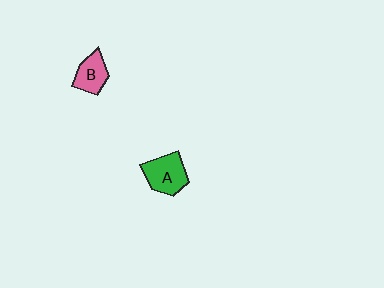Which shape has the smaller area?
Shape B (pink).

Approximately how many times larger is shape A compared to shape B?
Approximately 1.3 times.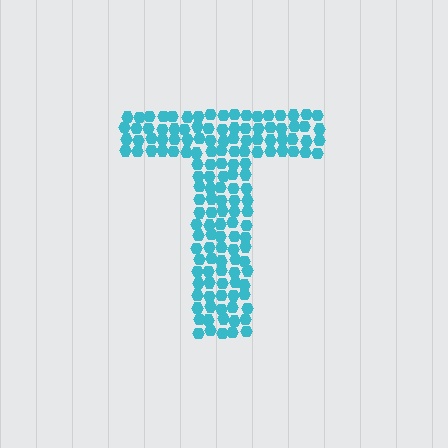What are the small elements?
The small elements are hexagons.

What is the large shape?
The large shape is the letter T.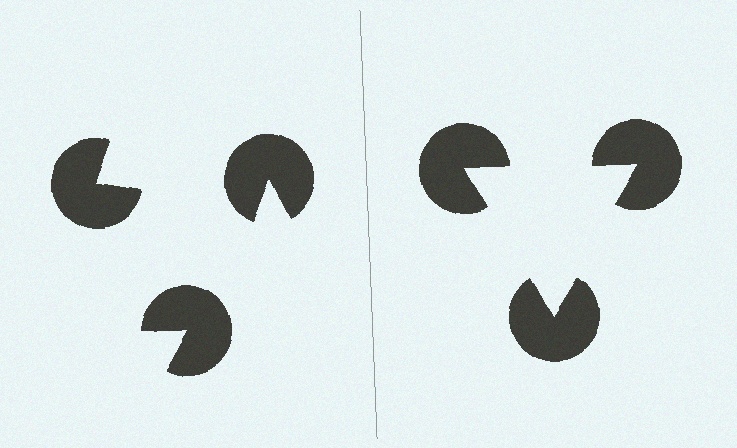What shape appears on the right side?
An illusory triangle.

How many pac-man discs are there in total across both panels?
6 — 3 on each side.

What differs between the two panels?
The pac-man discs are positioned identically on both sides; only the wedge orientations differ. On the right they align to a triangle; on the left they are misaligned.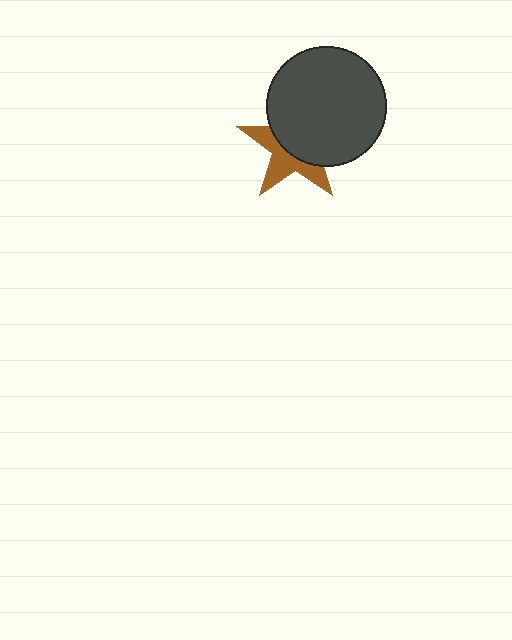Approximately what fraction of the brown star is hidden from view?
Roughly 57% of the brown star is hidden behind the dark gray circle.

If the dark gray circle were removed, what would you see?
You would see the complete brown star.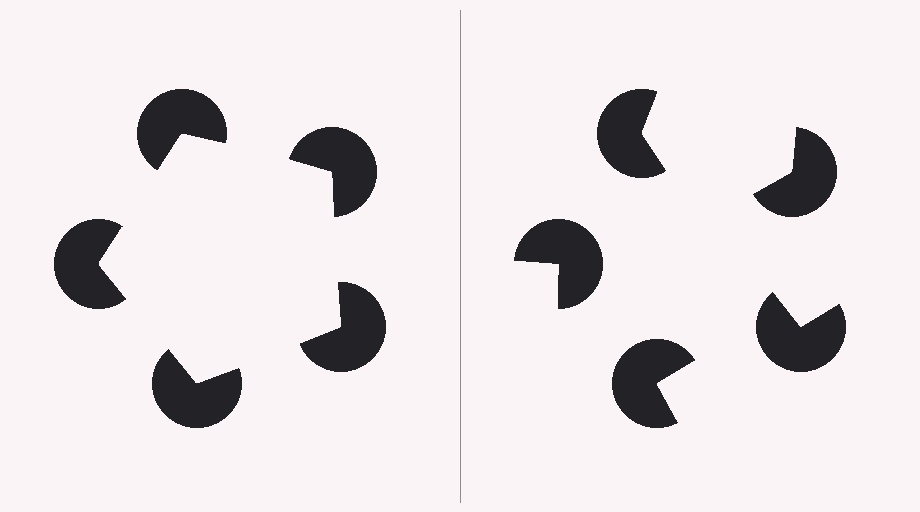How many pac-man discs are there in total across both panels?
10 — 5 on each side.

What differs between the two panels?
The pac-man discs are positioned identically on both sides; only the wedge orientations differ. On the left they align to a pentagon; on the right they are misaligned.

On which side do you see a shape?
An illusory pentagon appears on the left side. On the right side the wedge cuts are rotated, so no coherent shape forms.